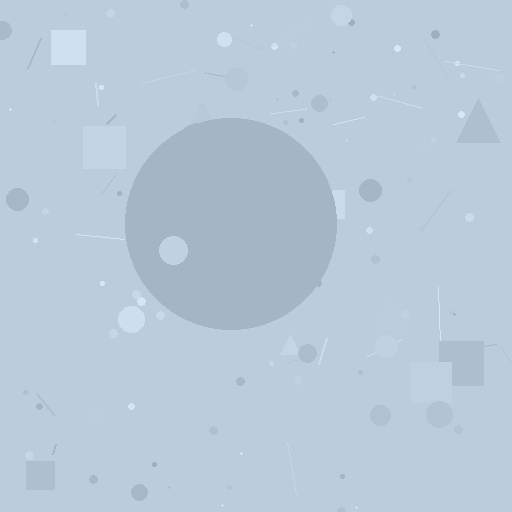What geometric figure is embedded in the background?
A circle is embedded in the background.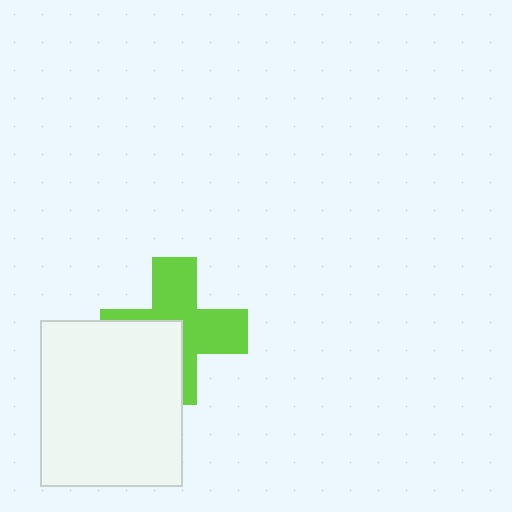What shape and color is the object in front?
The object in front is a white rectangle.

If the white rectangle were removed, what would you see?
You would see the complete lime cross.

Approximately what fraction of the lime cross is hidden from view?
Roughly 40% of the lime cross is hidden behind the white rectangle.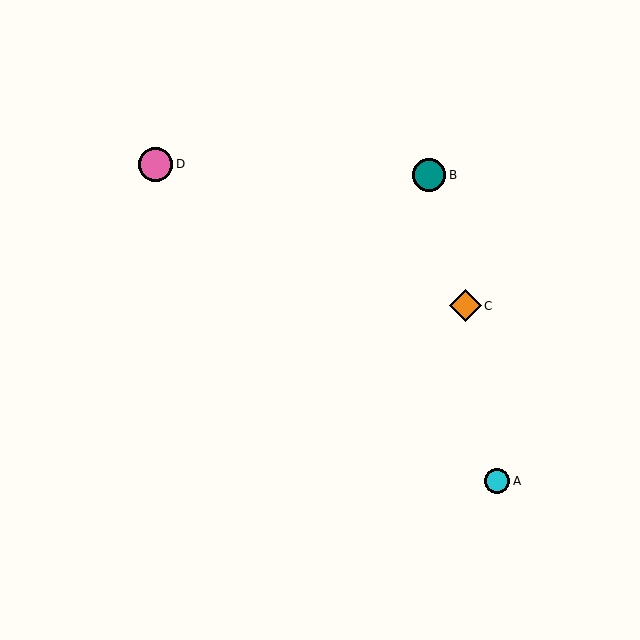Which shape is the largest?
The pink circle (labeled D) is the largest.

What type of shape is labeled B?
Shape B is a teal circle.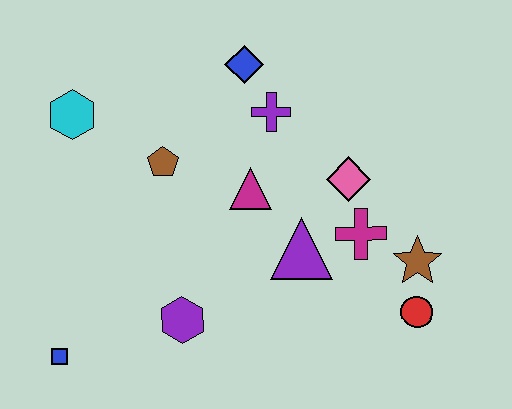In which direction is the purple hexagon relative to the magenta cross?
The purple hexagon is to the left of the magenta cross.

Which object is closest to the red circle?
The brown star is closest to the red circle.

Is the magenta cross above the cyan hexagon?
No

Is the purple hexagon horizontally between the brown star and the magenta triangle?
No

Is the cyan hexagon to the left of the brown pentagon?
Yes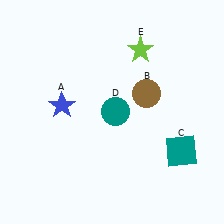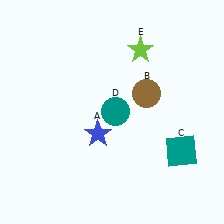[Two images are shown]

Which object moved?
The blue star (A) moved right.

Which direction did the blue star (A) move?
The blue star (A) moved right.